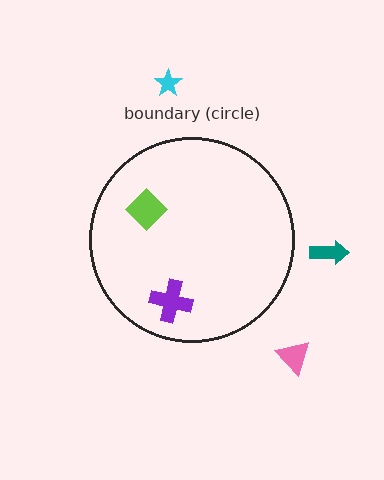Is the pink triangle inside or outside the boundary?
Outside.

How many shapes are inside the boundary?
2 inside, 3 outside.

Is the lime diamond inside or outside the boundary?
Inside.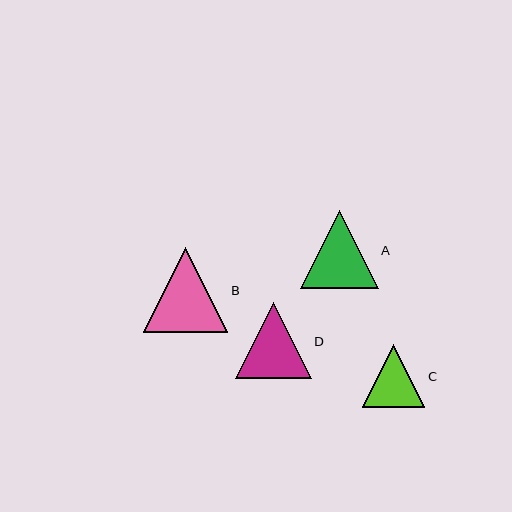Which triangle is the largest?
Triangle B is the largest with a size of approximately 85 pixels.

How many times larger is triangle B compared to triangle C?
Triangle B is approximately 1.4 times the size of triangle C.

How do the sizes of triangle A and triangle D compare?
Triangle A and triangle D are approximately the same size.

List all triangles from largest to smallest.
From largest to smallest: B, A, D, C.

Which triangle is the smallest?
Triangle C is the smallest with a size of approximately 63 pixels.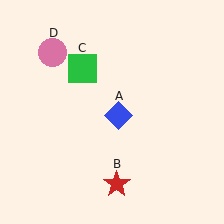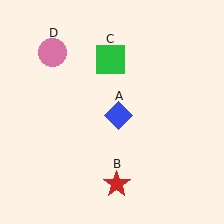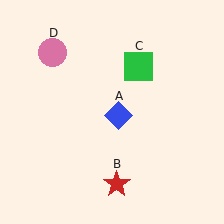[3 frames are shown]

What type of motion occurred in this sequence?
The green square (object C) rotated clockwise around the center of the scene.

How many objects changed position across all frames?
1 object changed position: green square (object C).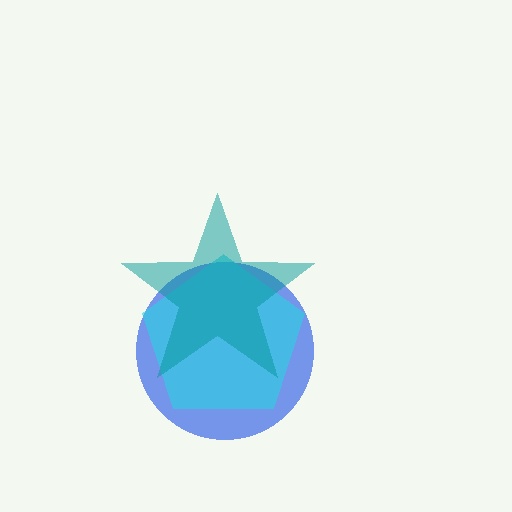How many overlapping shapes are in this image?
There are 3 overlapping shapes in the image.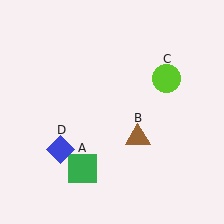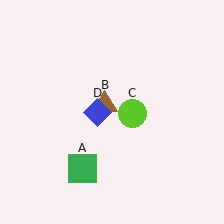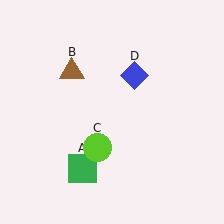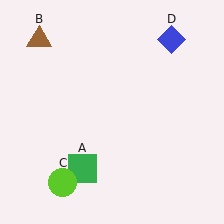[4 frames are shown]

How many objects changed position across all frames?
3 objects changed position: brown triangle (object B), lime circle (object C), blue diamond (object D).